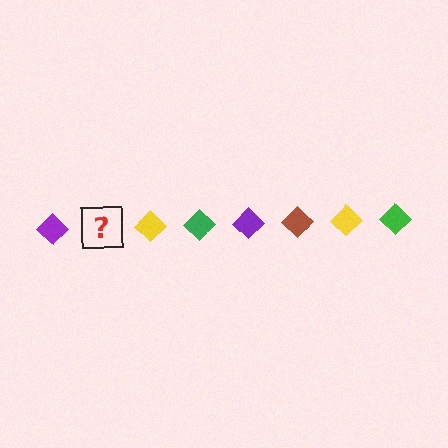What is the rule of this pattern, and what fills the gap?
The rule is that the pattern cycles through purple, brown, yellow, green diamonds. The gap should be filled with a brown diamond.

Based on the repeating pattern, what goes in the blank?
The blank should be a brown diamond.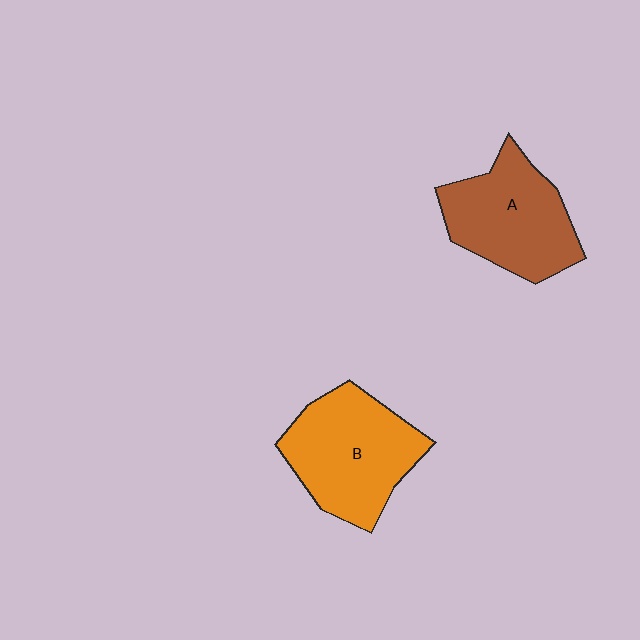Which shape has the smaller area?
Shape A (brown).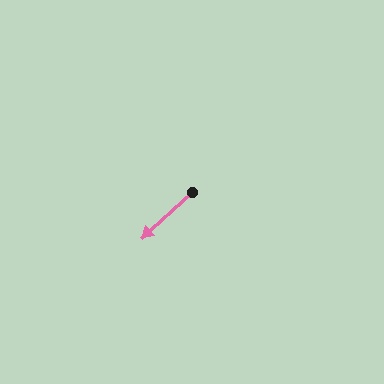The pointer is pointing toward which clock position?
Roughly 8 o'clock.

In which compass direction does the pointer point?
Southwest.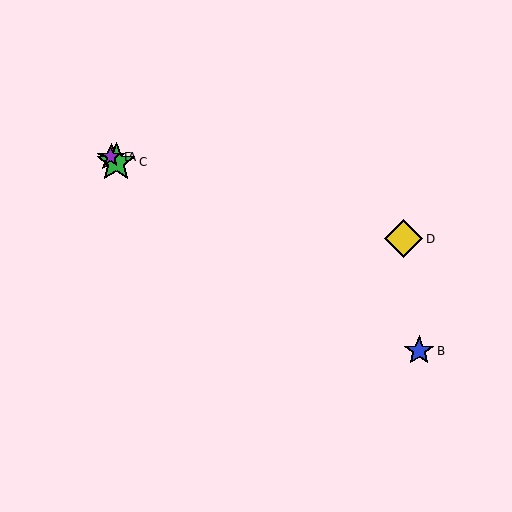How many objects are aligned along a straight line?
3 objects (A, C, E) are aligned along a straight line.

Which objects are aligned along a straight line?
Objects A, C, E are aligned along a straight line.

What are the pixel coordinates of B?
Object B is at (419, 351).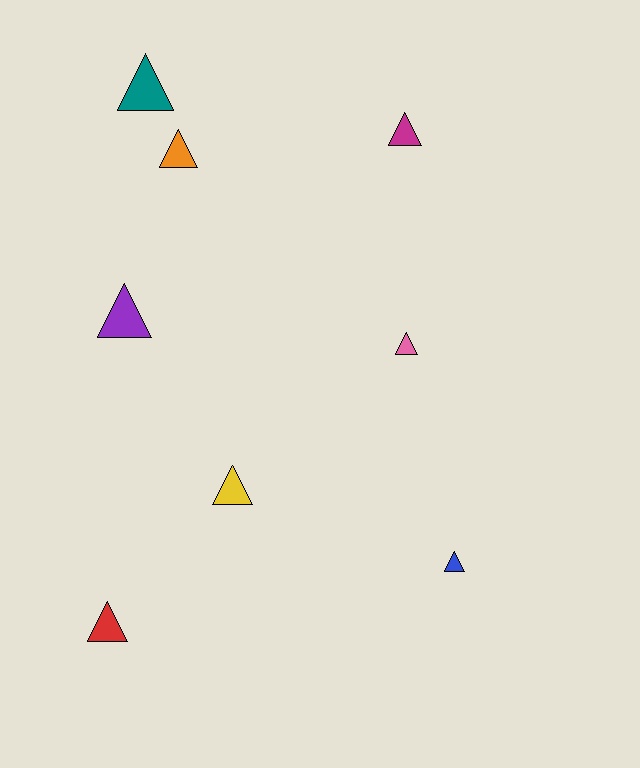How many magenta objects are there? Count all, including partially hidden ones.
There is 1 magenta object.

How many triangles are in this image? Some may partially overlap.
There are 8 triangles.